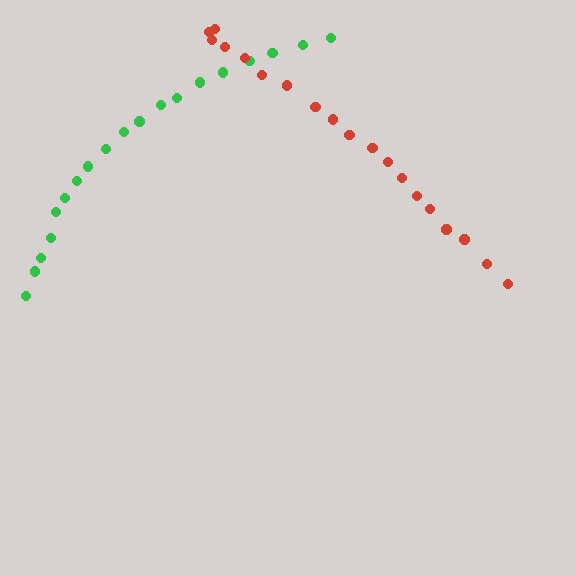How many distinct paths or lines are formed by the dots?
There are 2 distinct paths.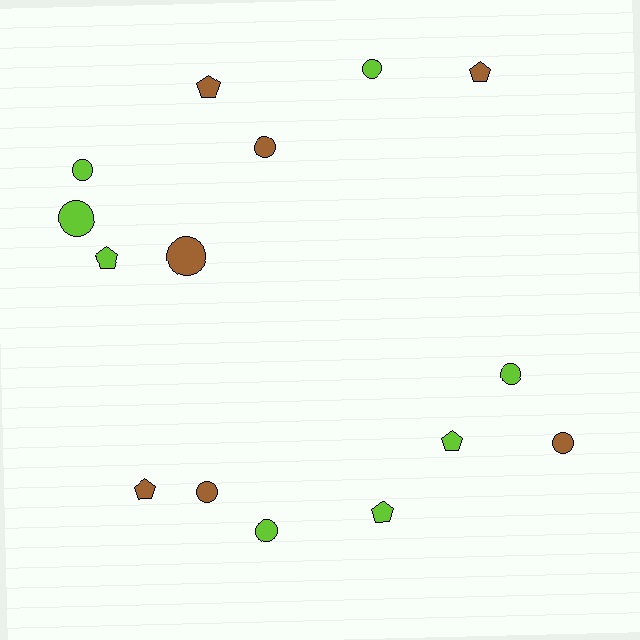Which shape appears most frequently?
Circle, with 9 objects.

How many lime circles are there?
There are 5 lime circles.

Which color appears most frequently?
Lime, with 8 objects.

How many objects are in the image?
There are 15 objects.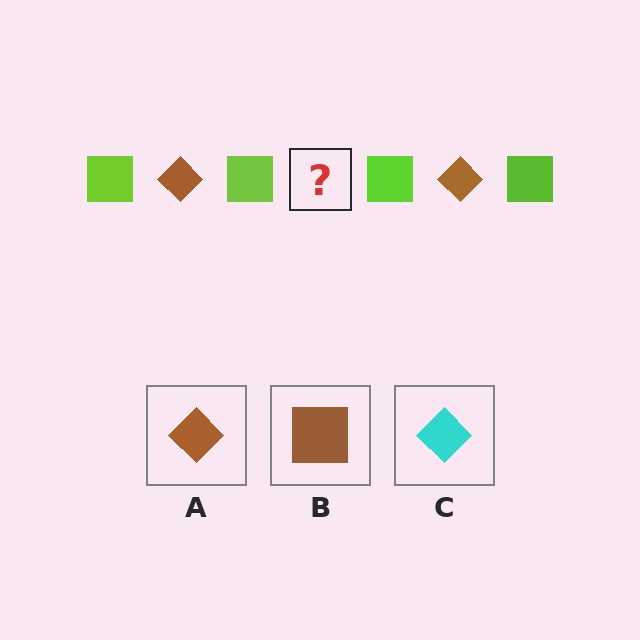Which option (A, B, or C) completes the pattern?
A.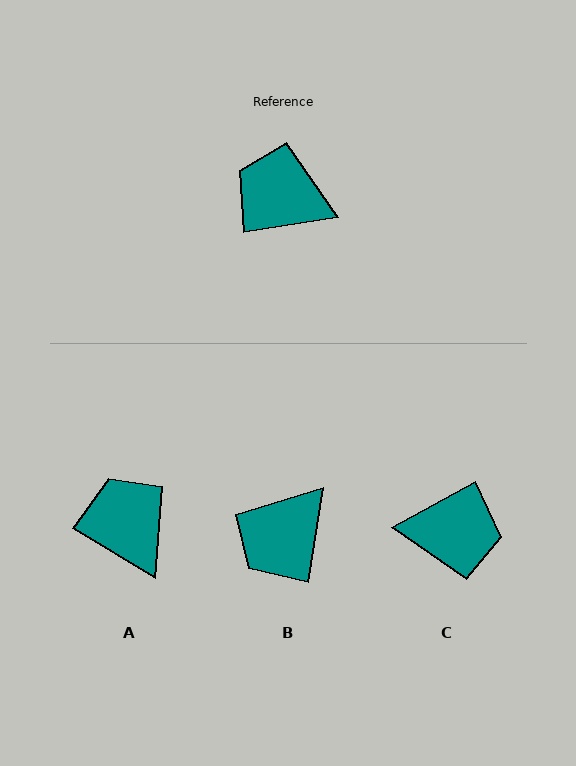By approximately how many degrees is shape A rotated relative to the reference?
Approximately 40 degrees clockwise.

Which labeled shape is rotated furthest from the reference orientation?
C, about 160 degrees away.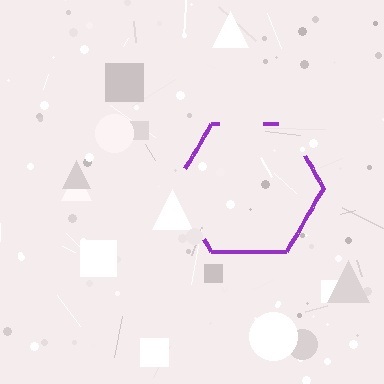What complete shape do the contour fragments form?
The contour fragments form a hexagon.